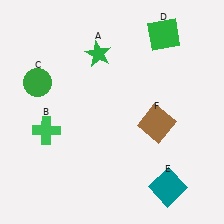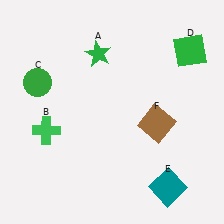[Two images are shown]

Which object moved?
The green square (D) moved right.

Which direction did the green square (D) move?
The green square (D) moved right.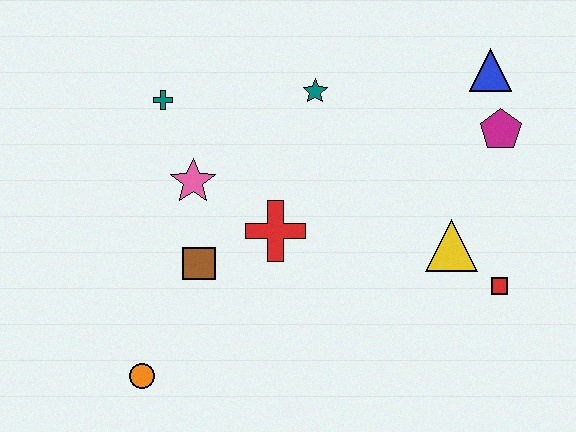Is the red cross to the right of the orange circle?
Yes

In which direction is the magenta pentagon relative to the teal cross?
The magenta pentagon is to the right of the teal cross.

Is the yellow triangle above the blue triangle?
No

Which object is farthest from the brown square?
The blue triangle is farthest from the brown square.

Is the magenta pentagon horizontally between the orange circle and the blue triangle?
No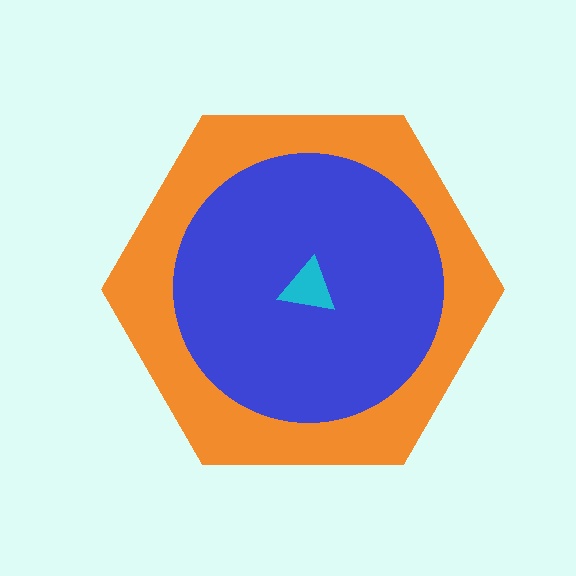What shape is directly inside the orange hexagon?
The blue circle.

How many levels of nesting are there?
3.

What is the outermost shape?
The orange hexagon.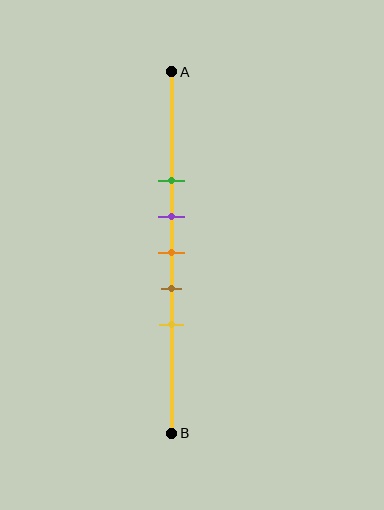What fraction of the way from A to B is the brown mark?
The brown mark is approximately 60% (0.6) of the way from A to B.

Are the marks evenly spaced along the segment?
Yes, the marks are approximately evenly spaced.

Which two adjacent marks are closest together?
The purple and orange marks are the closest adjacent pair.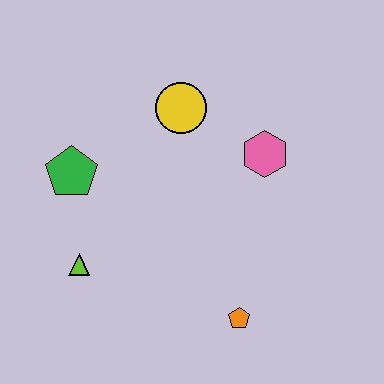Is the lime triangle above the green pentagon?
No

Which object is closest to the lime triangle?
The green pentagon is closest to the lime triangle.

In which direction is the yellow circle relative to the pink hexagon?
The yellow circle is to the left of the pink hexagon.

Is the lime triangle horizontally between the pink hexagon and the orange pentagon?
No